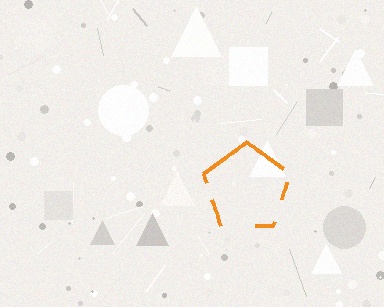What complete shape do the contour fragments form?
The contour fragments form a pentagon.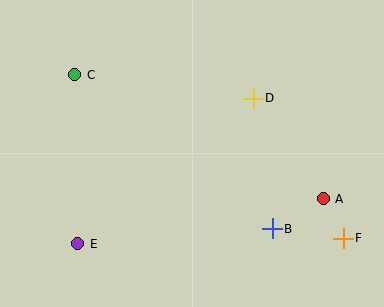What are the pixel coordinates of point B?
Point B is at (272, 229).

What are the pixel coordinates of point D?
Point D is at (253, 98).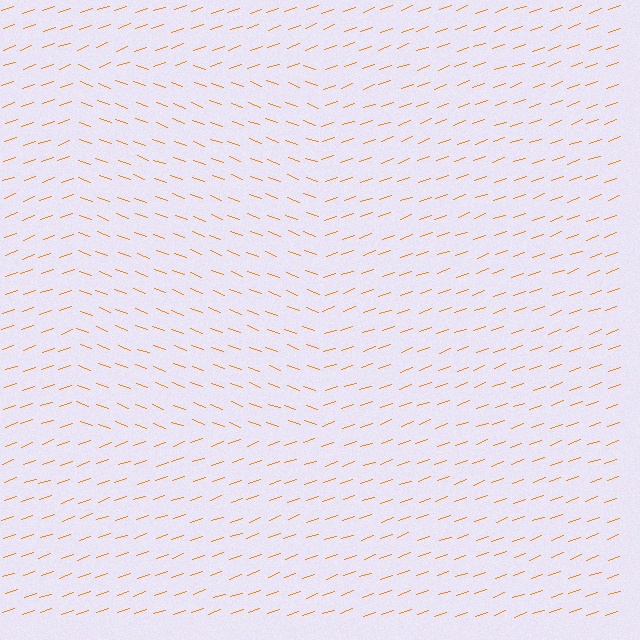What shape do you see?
I see a rectangle.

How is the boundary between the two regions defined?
The boundary is defined purely by a change in line orientation (approximately 39 degrees difference). All lines are the same color and thickness.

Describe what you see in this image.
The image is filled with small orange line segments. A rectangle region in the image has lines oriented differently from the surrounding lines, creating a visible texture boundary.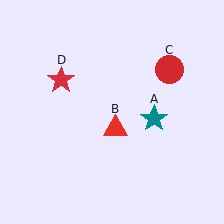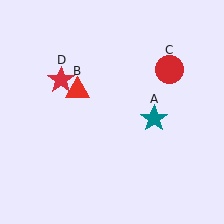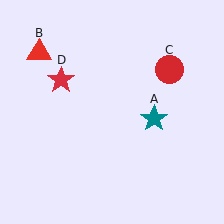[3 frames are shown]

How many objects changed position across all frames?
1 object changed position: red triangle (object B).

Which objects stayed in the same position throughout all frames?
Teal star (object A) and red circle (object C) and red star (object D) remained stationary.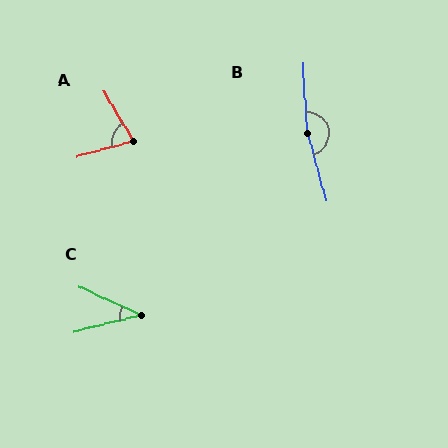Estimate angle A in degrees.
Approximately 75 degrees.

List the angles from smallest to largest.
C (38°), A (75°), B (167°).